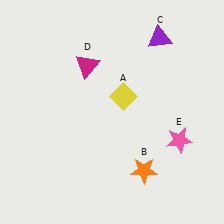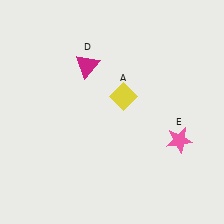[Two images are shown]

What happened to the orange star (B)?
The orange star (B) was removed in Image 2. It was in the bottom-right area of Image 1.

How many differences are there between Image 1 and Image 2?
There are 2 differences between the two images.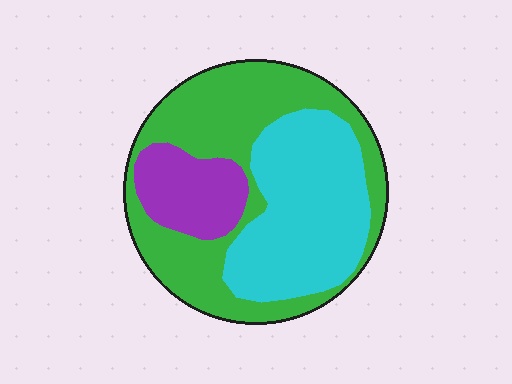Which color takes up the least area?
Purple, at roughly 15%.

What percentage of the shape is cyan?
Cyan takes up between a quarter and a half of the shape.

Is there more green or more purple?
Green.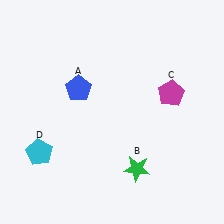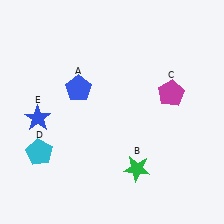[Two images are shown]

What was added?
A blue star (E) was added in Image 2.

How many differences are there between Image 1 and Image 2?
There is 1 difference between the two images.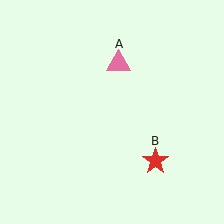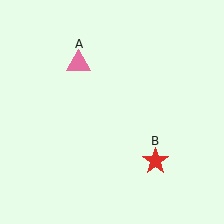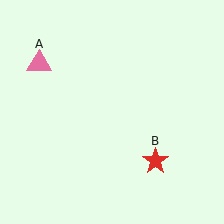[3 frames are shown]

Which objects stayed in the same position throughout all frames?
Red star (object B) remained stationary.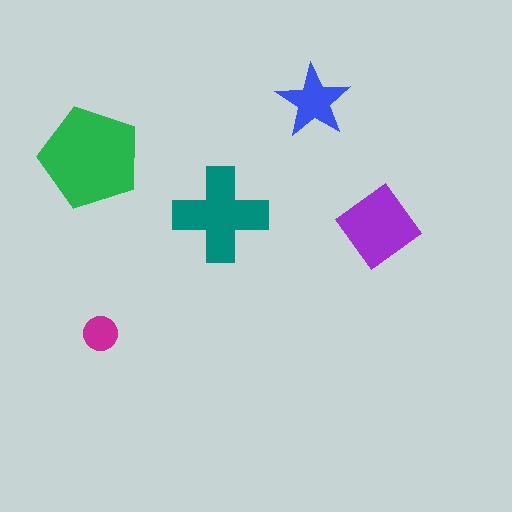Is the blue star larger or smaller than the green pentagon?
Smaller.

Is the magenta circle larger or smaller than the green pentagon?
Smaller.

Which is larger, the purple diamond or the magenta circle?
The purple diamond.